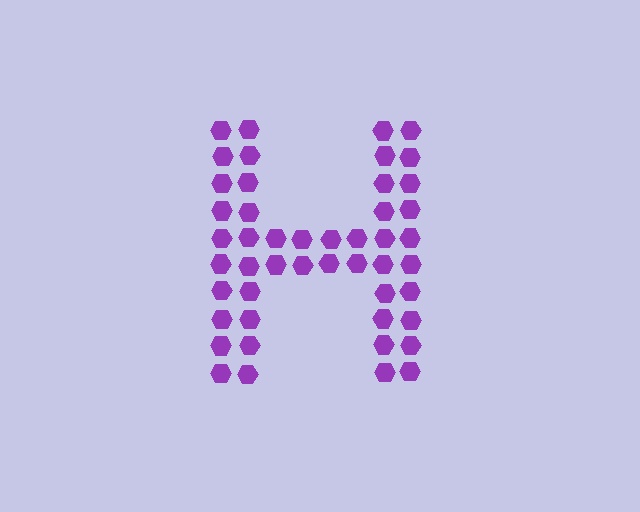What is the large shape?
The large shape is the letter H.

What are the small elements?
The small elements are hexagons.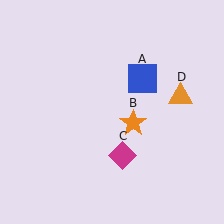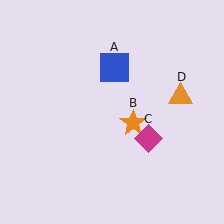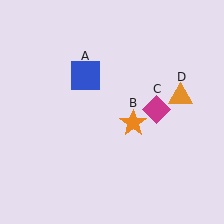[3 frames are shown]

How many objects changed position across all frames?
2 objects changed position: blue square (object A), magenta diamond (object C).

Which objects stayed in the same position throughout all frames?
Orange star (object B) and orange triangle (object D) remained stationary.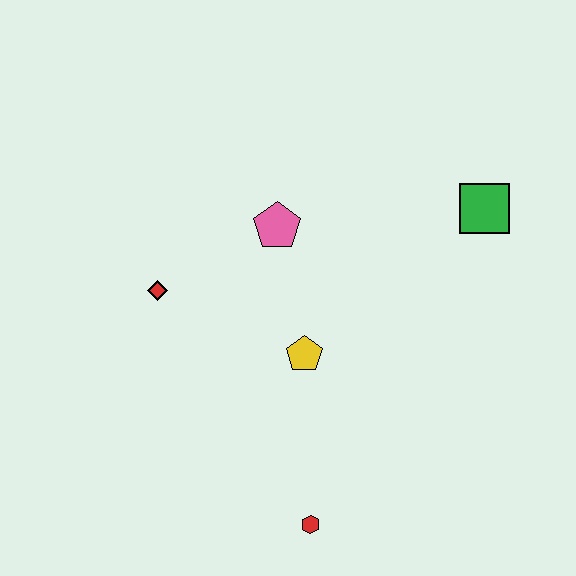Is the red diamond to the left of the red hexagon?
Yes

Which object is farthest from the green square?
The red hexagon is farthest from the green square.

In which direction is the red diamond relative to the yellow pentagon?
The red diamond is to the left of the yellow pentagon.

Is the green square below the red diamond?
No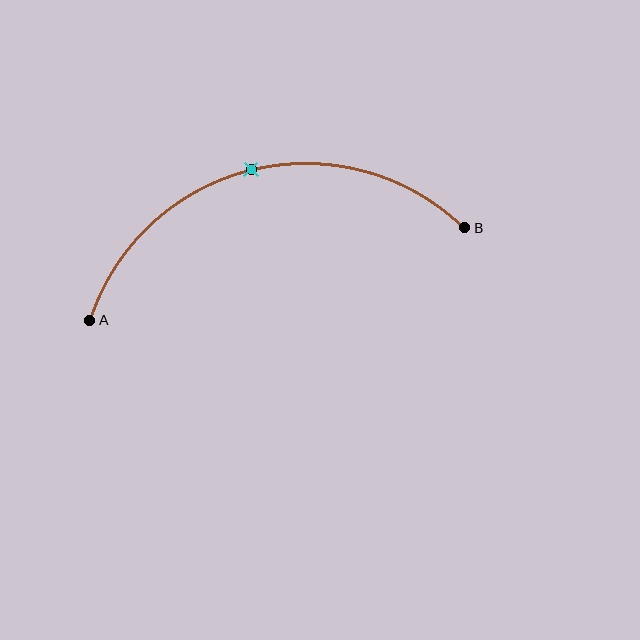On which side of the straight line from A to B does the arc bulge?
The arc bulges above the straight line connecting A and B.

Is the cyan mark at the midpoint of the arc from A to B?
Yes. The cyan mark lies on the arc at equal arc-length from both A and B — it is the arc midpoint.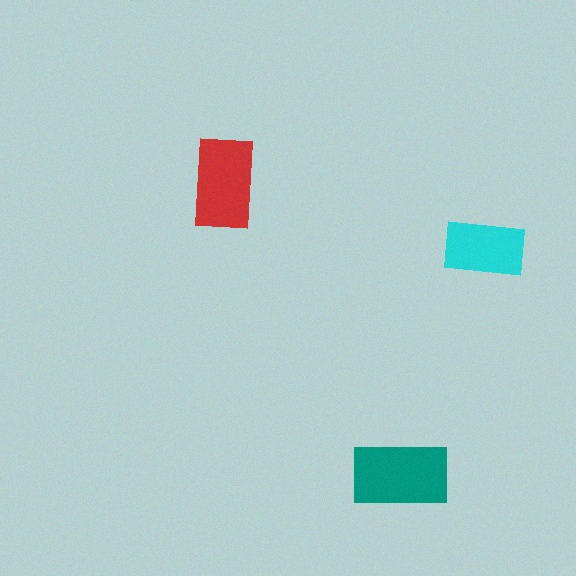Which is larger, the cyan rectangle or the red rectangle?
The red one.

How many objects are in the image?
There are 3 objects in the image.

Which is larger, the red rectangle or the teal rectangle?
The teal one.